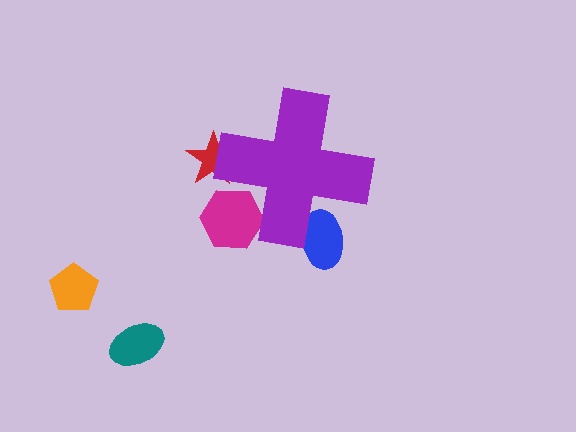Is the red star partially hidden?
Yes, the red star is partially hidden behind the purple cross.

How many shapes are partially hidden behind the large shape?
3 shapes are partially hidden.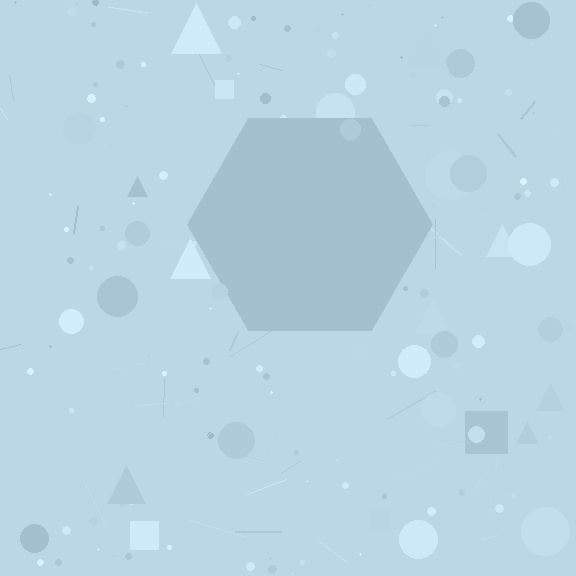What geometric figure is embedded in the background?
A hexagon is embedded in the background.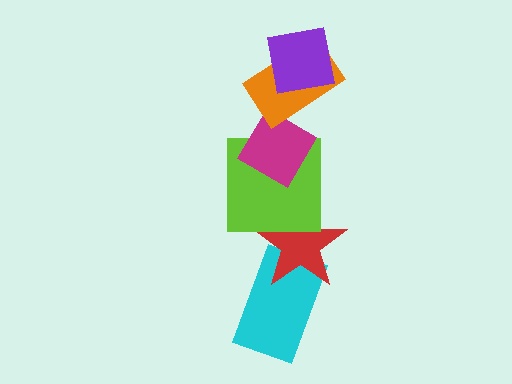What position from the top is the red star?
The red star is 5th from the top.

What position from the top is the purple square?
The purple square is 1st from the top.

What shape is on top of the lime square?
The magenta diamond is on top of the lime square.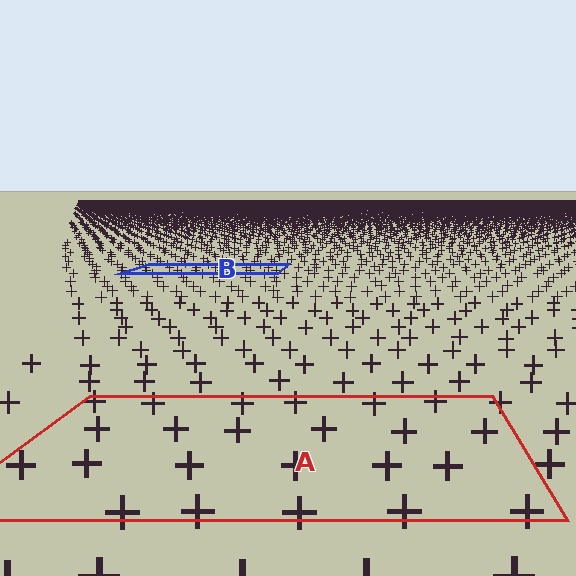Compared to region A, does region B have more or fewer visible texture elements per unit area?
Region B has more texture elements per unit area — they are packed more densely because it is farther away.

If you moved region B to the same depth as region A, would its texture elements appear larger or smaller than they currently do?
They would appear larger. At a closer depth, the same texture elements are projected at a bigger on-screen size.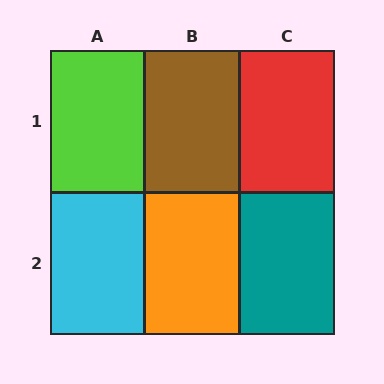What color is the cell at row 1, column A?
Lime.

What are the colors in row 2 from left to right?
Cyan, orange, teal.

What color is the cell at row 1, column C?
Red.